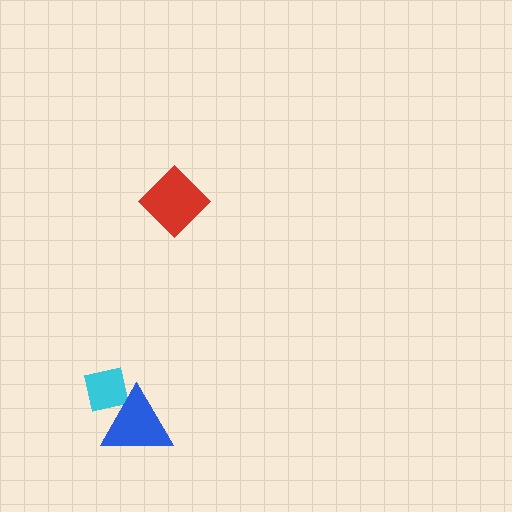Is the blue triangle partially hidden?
No, no other shape covers it.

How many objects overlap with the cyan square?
1 object overlaps with the cyan square.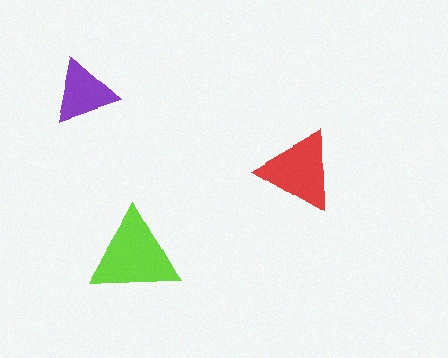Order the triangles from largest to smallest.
the lime one, the red one, the purple one.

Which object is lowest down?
The lime triangle is bottommost.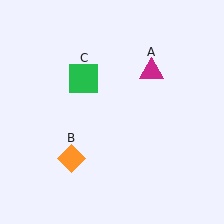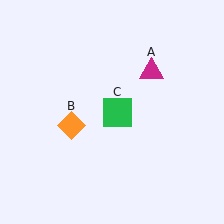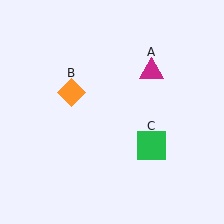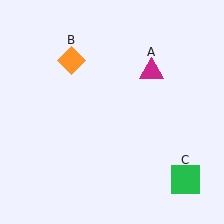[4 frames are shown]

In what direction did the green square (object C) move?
The green square (object C) moved down and to the right.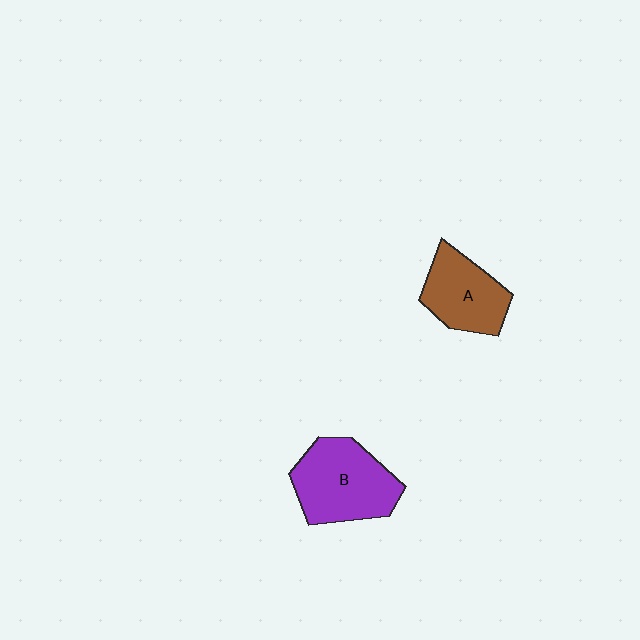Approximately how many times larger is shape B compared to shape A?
Approximately 1.3 times.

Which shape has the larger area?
Shape B (purple).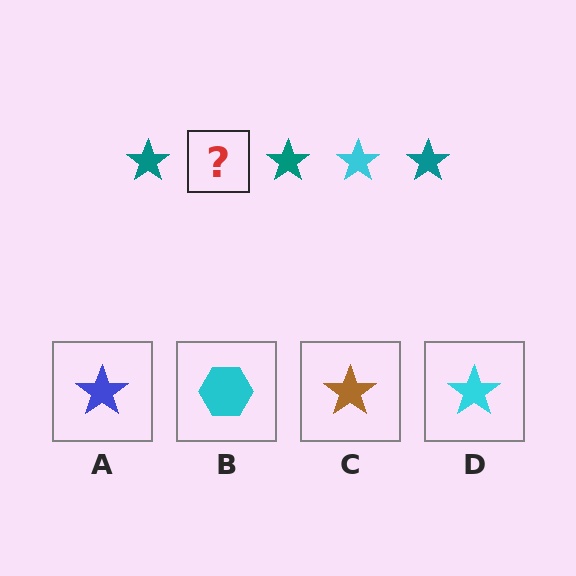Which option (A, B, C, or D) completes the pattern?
D.